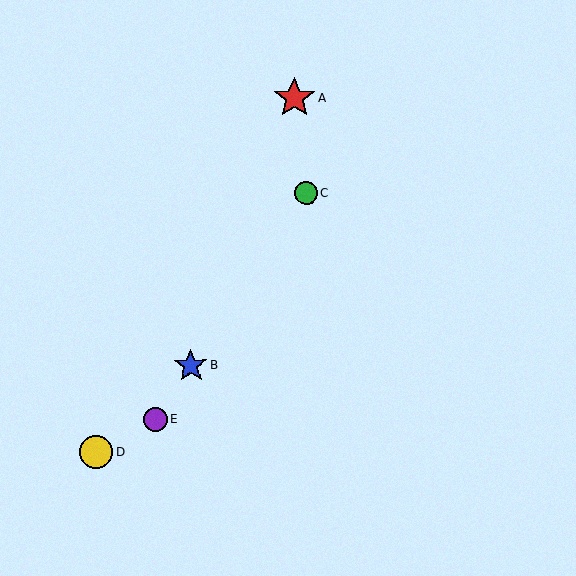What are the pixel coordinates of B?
Object B is at (191, 365).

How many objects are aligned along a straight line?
3 objects (B, C, E) are aligned along a straight line.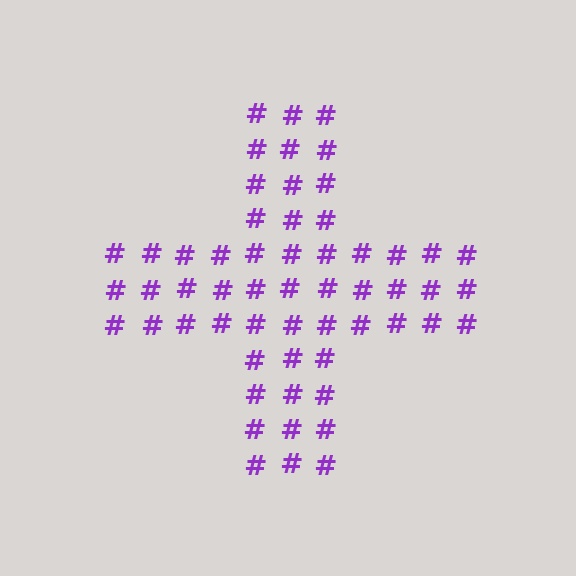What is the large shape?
The large shape is a cross.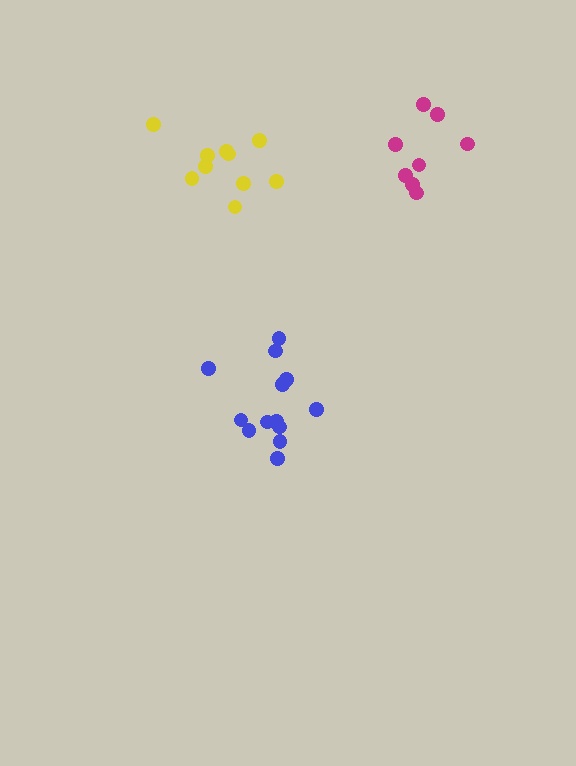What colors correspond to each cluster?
The clusters are colored: blue, magenta, yellow.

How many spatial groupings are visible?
There are 3 spatial groupings.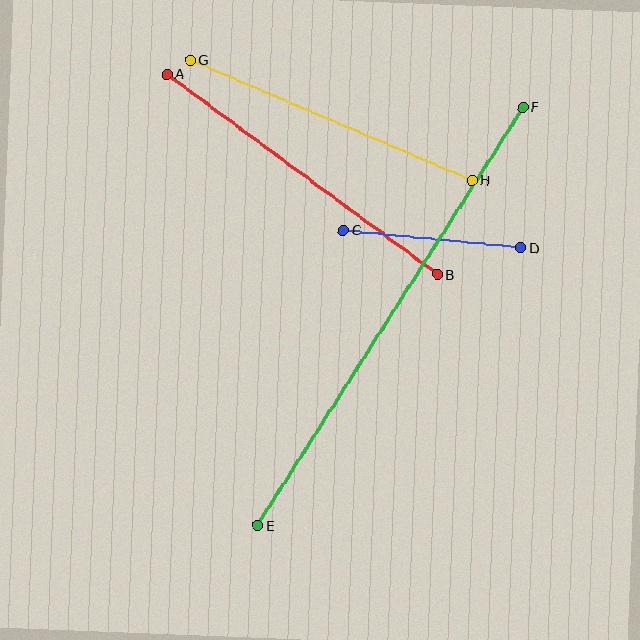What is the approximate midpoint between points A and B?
The midpoint is at approximately (302, 174) pixels.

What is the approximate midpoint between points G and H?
The midpoint is at approximately (331, 120) pixels.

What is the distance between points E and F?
The distance is approximately 495 pixels.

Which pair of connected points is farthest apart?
Points E and F are farthest apart.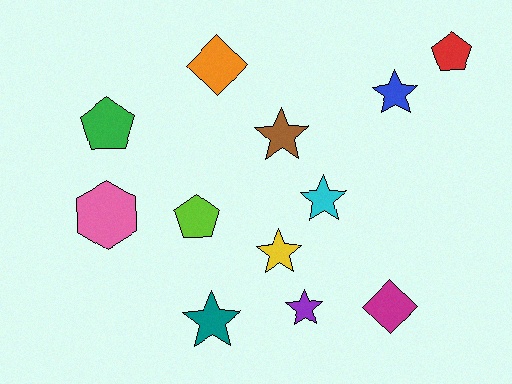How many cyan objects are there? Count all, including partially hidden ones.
There is 1 cyan object.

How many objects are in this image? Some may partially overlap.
There are 12 objects.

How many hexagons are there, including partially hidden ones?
There is 1 hexagon.